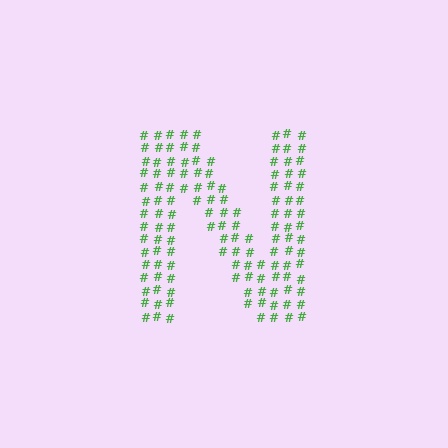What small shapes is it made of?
It is made of small hash symbols.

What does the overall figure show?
The overall figure shows the letter N.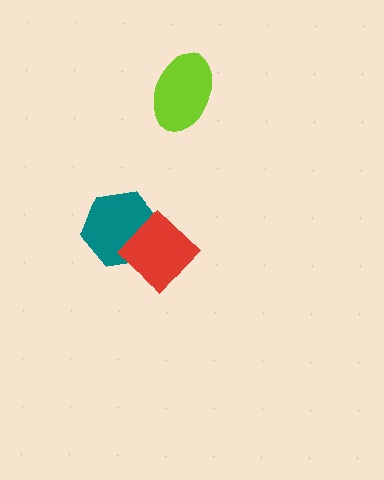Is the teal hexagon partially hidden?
Yes, it is partially covered by another shape.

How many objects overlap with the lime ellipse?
0 objects overlap with the lime ellipse.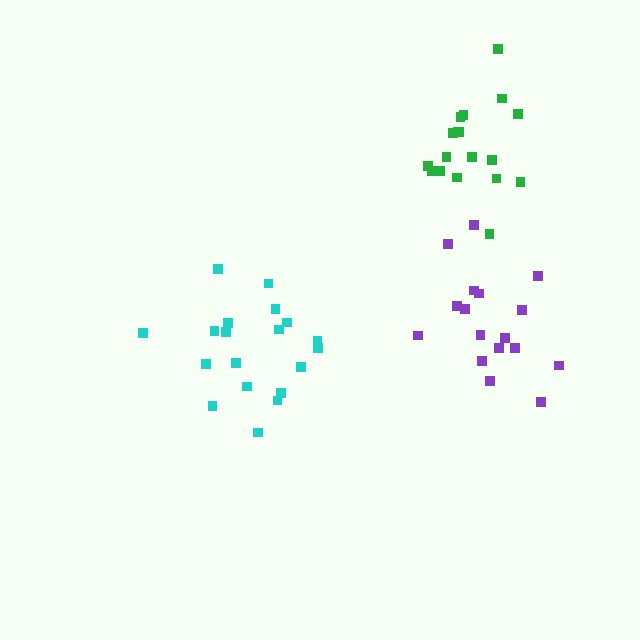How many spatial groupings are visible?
There are 3 spatial groupings.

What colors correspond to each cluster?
The clusters are colored: cyan, green, purple.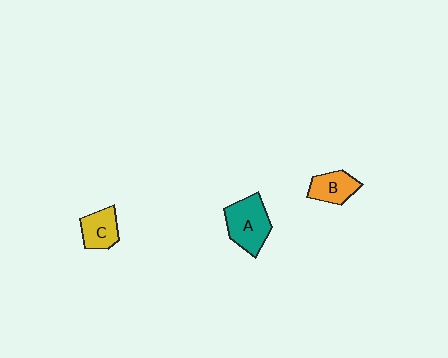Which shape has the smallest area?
Shape C (yellow).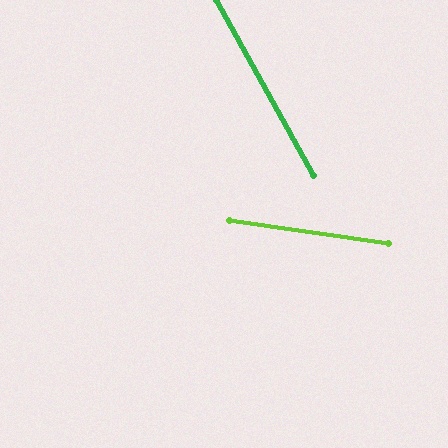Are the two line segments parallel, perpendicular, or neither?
Neither parallel nor perpendicular — they differ by about 53°.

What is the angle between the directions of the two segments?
Approximately 53 degrees.